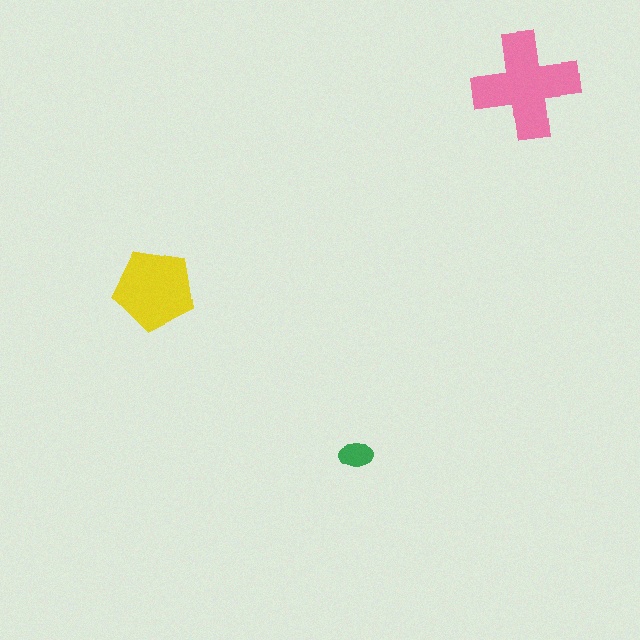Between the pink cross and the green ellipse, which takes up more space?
The pink cross.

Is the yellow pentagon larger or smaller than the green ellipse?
Larger.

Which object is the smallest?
The green ellipse.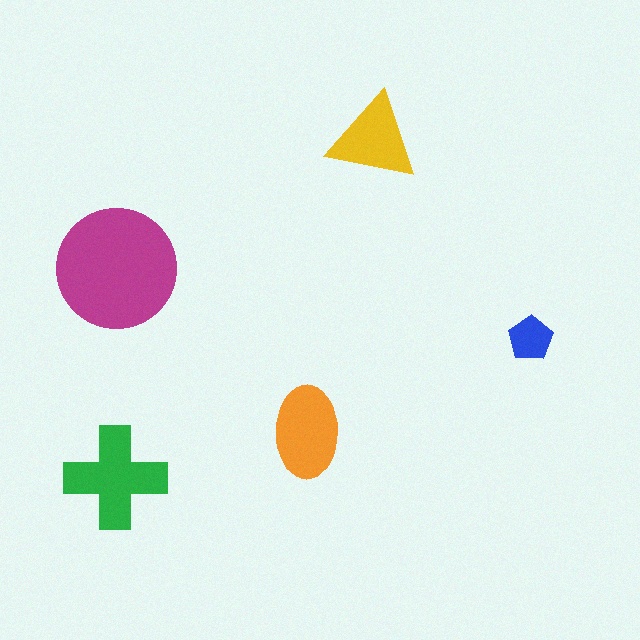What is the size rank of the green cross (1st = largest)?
2nd.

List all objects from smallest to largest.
The blue pentagon, the yellow triangle, the orange ellipse, the green cross, the magenta circle.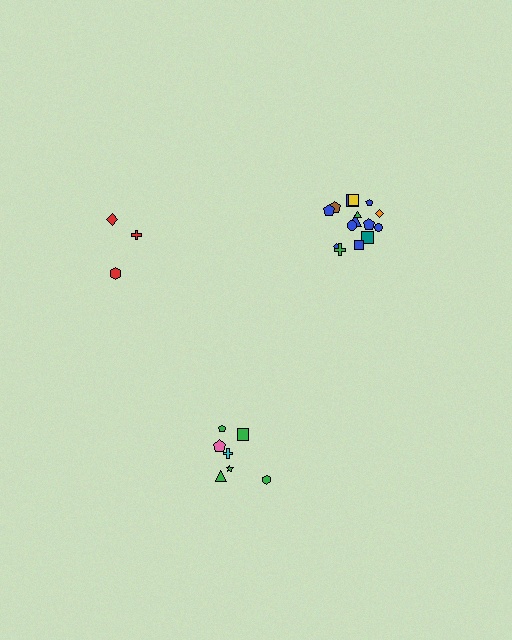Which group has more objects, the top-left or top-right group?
The top-right group.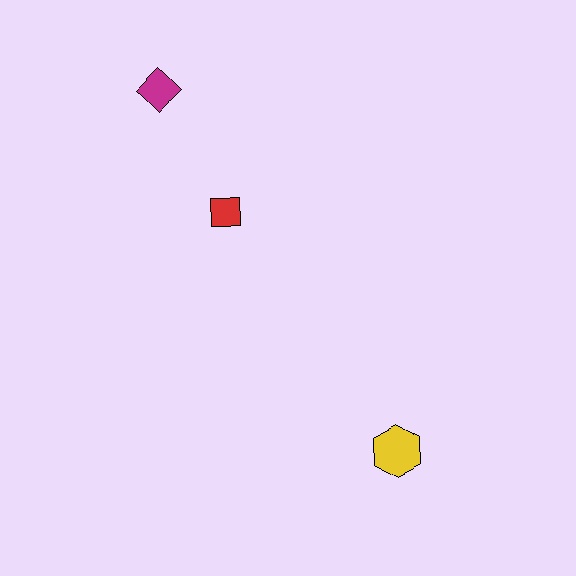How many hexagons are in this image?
There is 1 hexagon.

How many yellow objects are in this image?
There is 1 yellow object.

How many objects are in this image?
There are 3 objects.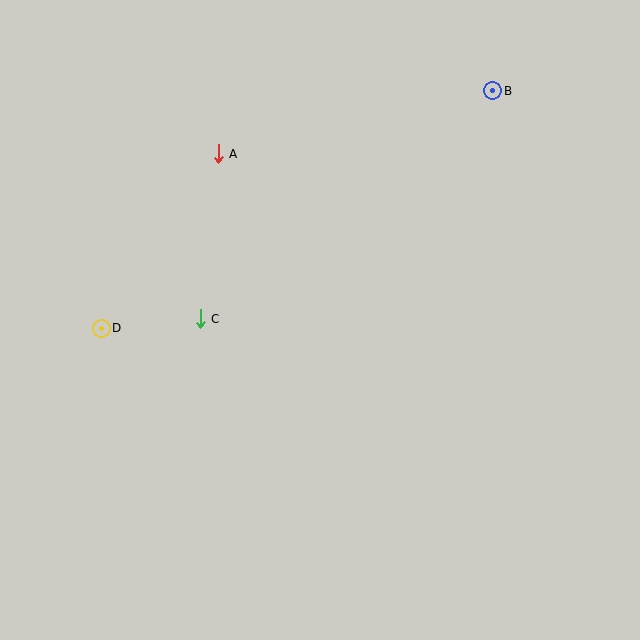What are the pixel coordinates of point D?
Point D is at (101, 328).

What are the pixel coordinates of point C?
Point C is at (200, 319).